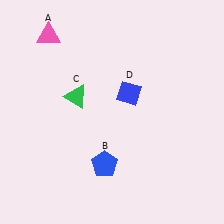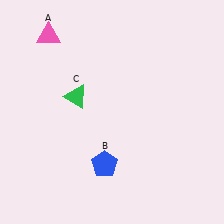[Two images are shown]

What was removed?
The blue diamond (D) was removed in Image 2.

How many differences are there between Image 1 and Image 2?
There is 1 difference between the two images.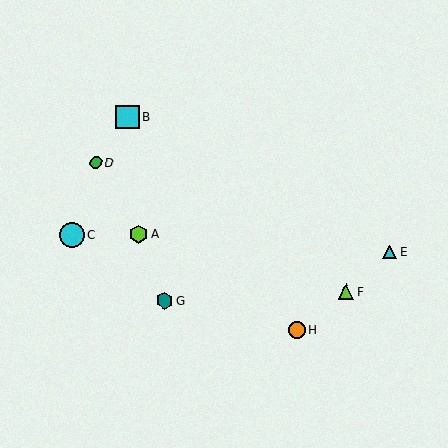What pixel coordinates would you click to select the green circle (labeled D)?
Click at (96, 163) to select the green circle D.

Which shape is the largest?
The cyan circle (labeled C) is the largest.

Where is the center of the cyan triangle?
The center of the cyan triangle is at (390, 252).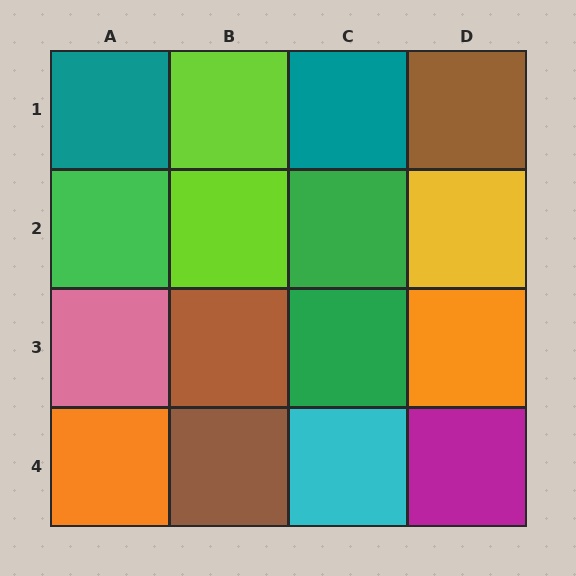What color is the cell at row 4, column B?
Brown.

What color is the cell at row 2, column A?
Green.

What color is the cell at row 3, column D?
Orange.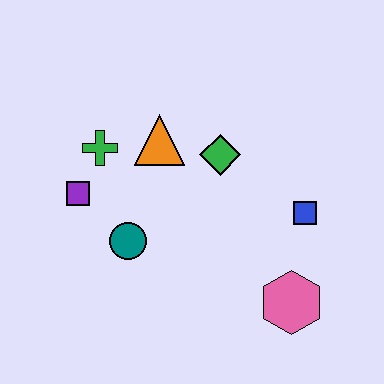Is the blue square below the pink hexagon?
No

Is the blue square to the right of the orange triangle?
Yes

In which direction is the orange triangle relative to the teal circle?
The orange triangle is above the teal circle.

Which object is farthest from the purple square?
The pink hexagon is farthest from the purple square.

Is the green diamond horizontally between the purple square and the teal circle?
No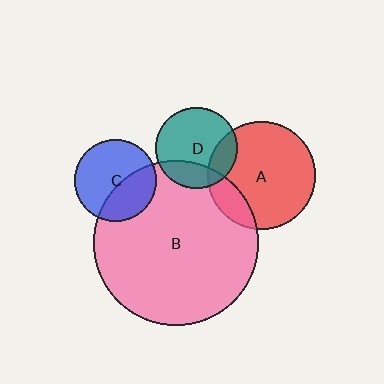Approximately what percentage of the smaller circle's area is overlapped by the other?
Approximately 15%.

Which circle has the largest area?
Circle B (pink).